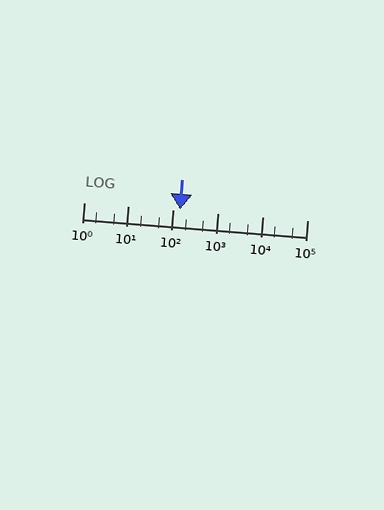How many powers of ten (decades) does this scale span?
The scale spans 5 decades, from 1 to 100000.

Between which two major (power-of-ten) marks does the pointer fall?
The pointer is between 100 and 1000.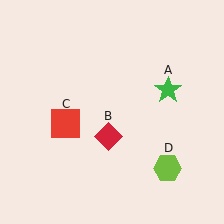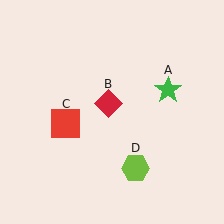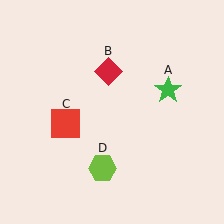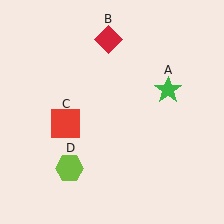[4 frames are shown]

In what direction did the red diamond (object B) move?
The red diamond (object B) moved up.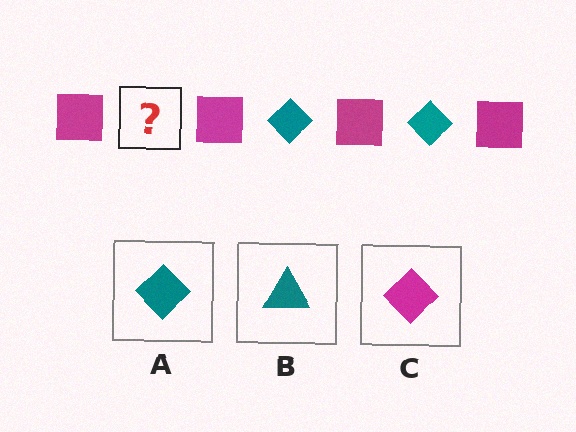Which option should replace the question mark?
Option A.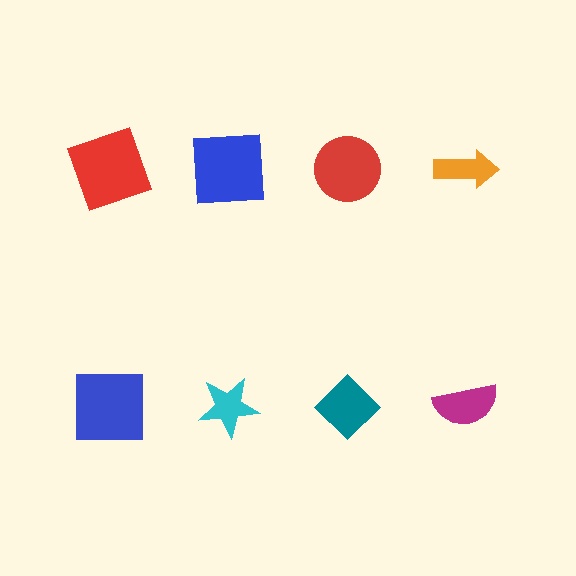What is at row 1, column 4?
An orange arrow.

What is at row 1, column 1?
A red square.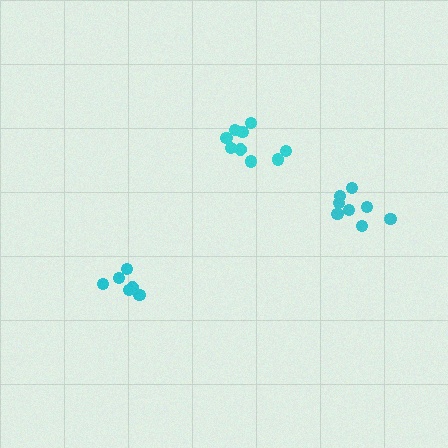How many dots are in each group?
Group 1: 9 dots, Group 2: 6 dots, Group 3: 8 dots (23 total).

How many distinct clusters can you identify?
There are 3 distinct clusters.